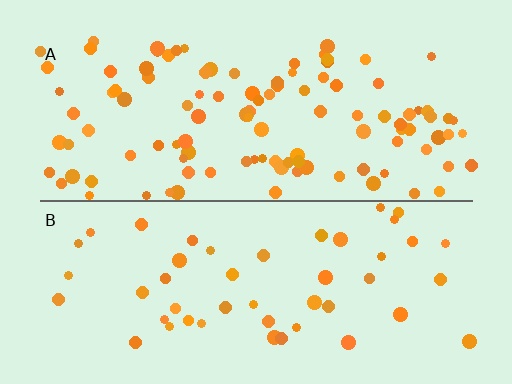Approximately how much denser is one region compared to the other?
Approximately 2.3× — region A over region B.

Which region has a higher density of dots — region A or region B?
A (the top).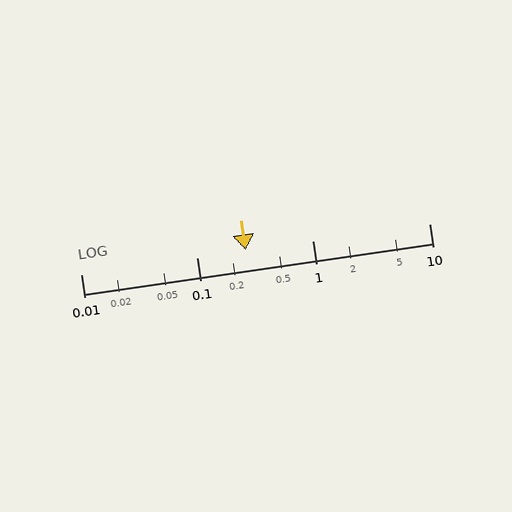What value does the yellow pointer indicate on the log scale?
The pointer indicates approximately 0.26.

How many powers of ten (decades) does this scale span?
The scale spans 3 decades, from 0.01 to 10.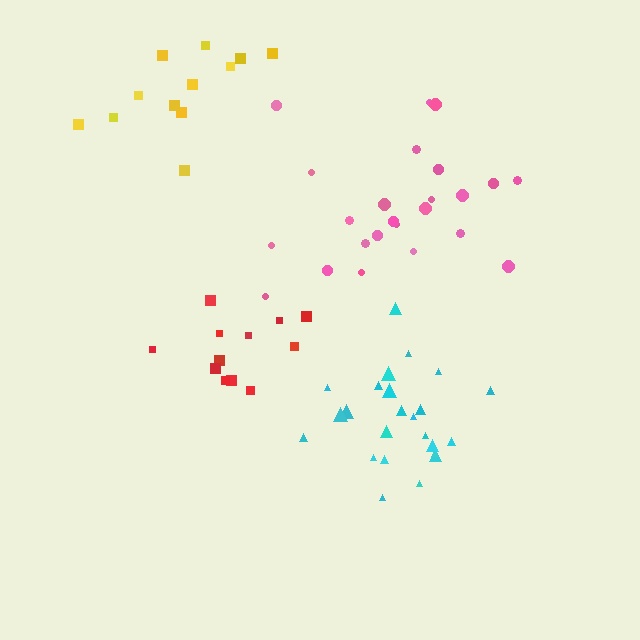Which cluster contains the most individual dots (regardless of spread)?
Pink (24).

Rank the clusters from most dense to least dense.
cyan, red, pink, yellow.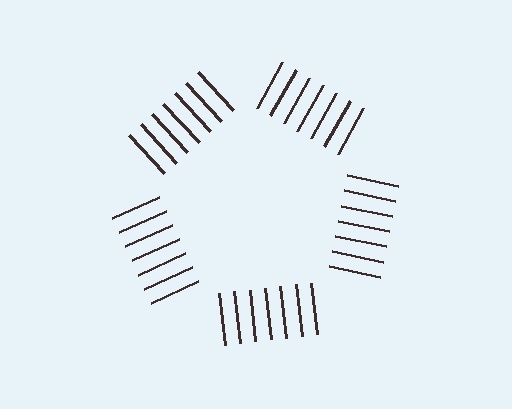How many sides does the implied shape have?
5 sides — the line-ends trace a pentagon.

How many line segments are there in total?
35 — 7 along each of the 5 edges.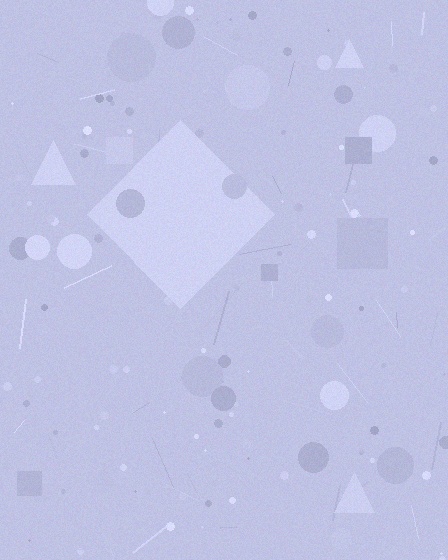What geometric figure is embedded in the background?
A diamond is embedded in the background.